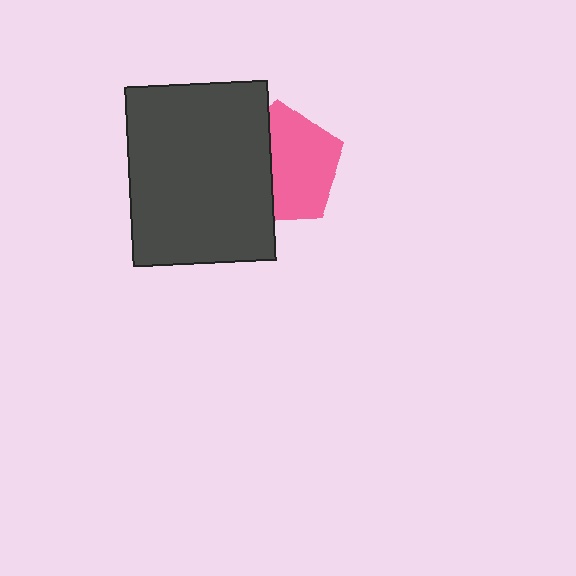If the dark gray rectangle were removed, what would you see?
You would see the complete pink pentagon.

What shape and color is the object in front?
The object in front is a dark gray rectangle.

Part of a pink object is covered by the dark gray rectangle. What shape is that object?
It is a pentagon.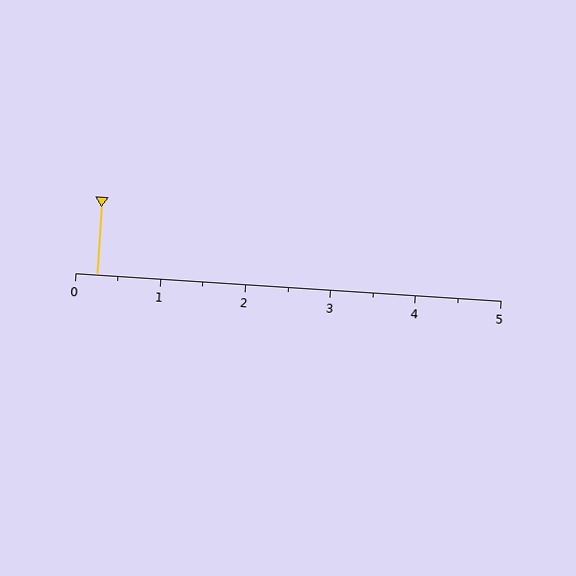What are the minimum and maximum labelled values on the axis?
The axis runs from 0 to 5.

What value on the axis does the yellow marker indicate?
The marker indicates approximately 0.2.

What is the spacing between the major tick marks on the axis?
The major ticks are spaced 1 apart.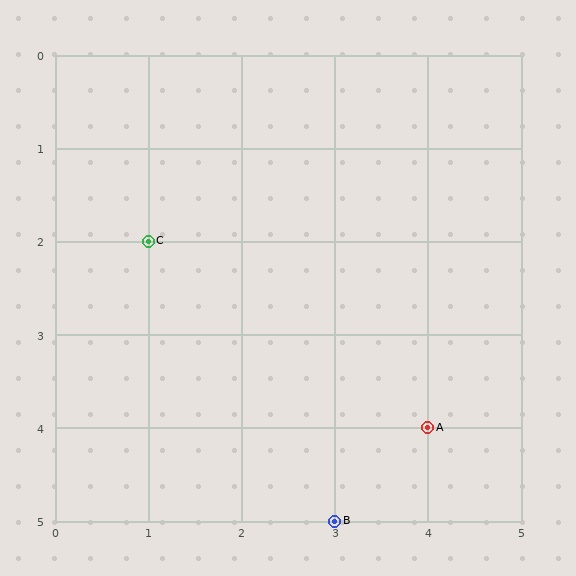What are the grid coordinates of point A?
Point A is at grid coordinates (4, 4).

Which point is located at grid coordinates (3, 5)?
Point B is at (3, 5).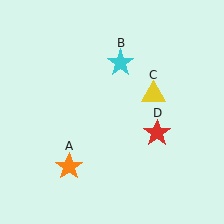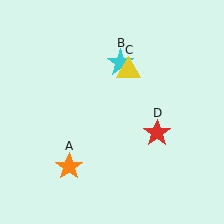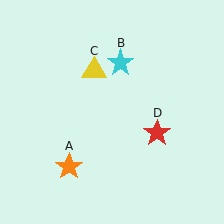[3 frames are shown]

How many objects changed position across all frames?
1 object changed position: yellow triangle (object C).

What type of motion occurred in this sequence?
The yellow triangle (object C) rotated counterclockwise around the center of the scene.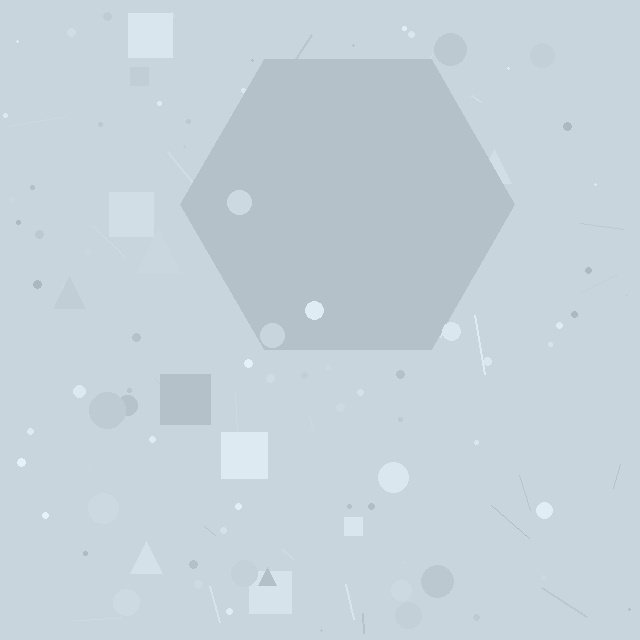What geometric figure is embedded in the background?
A hexagon is embedded in the background.